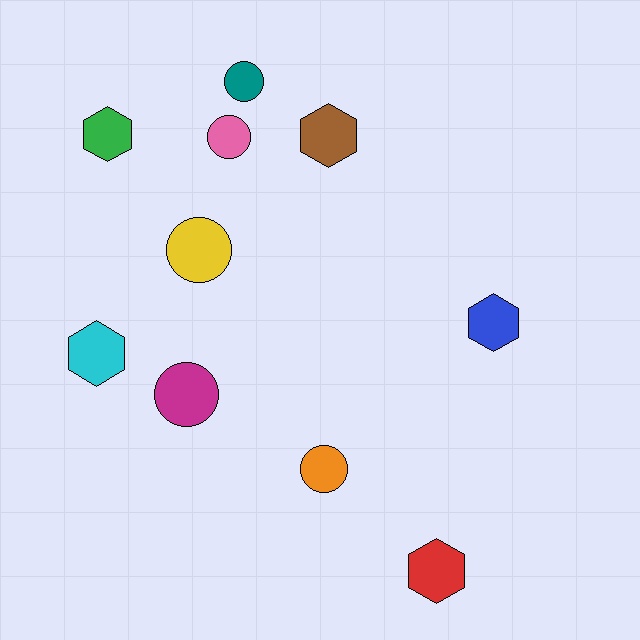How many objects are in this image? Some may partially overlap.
There are 10 objects.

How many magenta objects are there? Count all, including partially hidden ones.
There is 1 magenta object.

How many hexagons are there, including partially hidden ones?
There are 5 hexagons.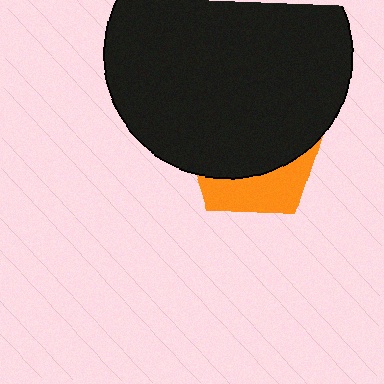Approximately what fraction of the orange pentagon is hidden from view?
Roughly 69% of the orange pentagon is hidden behind the black circle.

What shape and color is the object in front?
The object in front is a black circle.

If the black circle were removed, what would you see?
You would see the complete orange pentagon.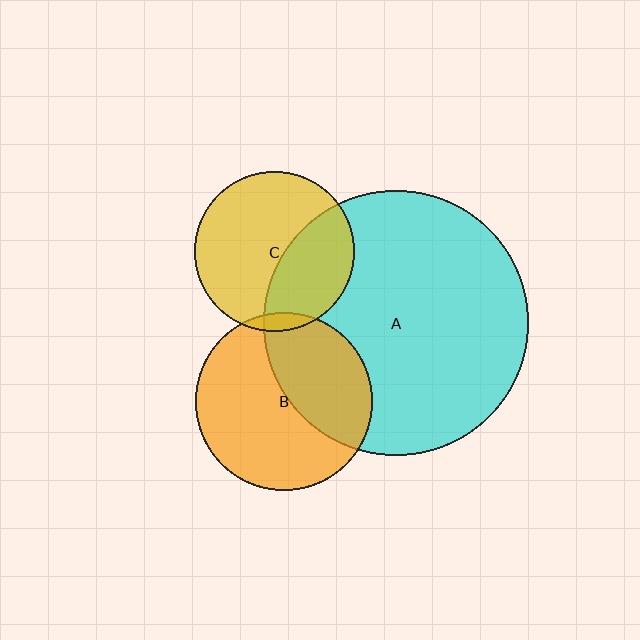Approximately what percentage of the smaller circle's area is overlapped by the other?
Approximately 40%.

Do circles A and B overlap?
Yes.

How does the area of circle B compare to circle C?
Approximately 1.2 times.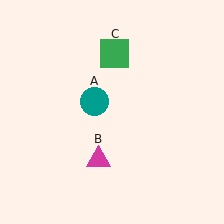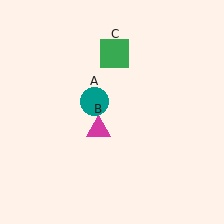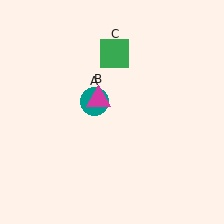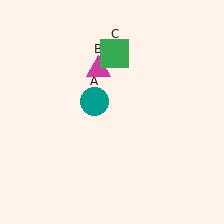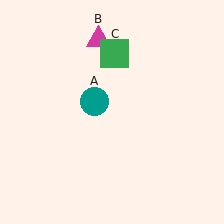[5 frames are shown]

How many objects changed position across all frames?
1 object changed position: magenta triangle (object B).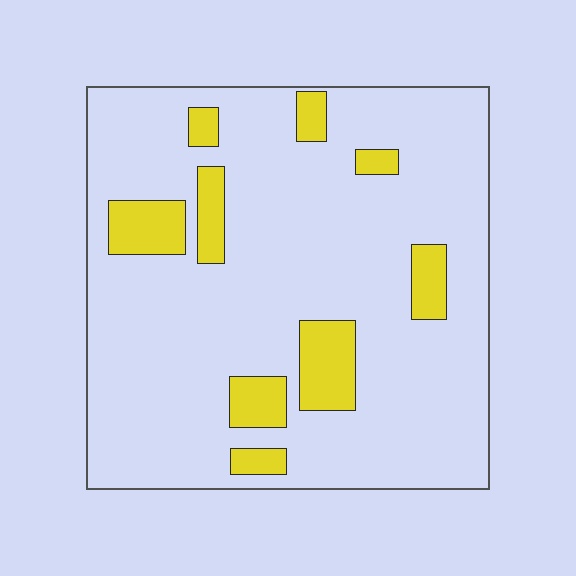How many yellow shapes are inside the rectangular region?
9.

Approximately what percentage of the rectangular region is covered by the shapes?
Approximately 15%.